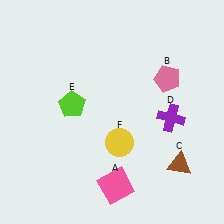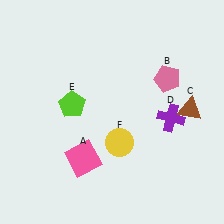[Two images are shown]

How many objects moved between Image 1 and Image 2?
2 objects moved between the two images.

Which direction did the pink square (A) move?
The pink square (A) moved left.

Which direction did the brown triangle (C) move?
The brown triangle (C) moved up.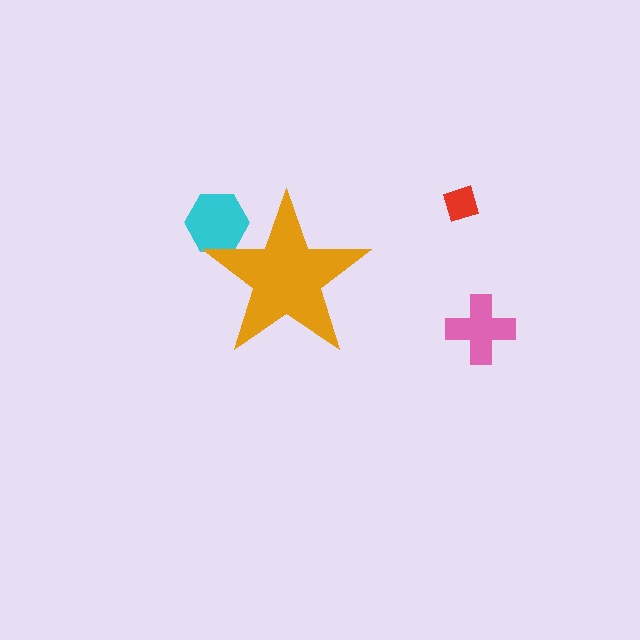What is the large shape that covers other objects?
An orange star.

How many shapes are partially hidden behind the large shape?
1 shape is partially hidden.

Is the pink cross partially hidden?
No, the pink cross is fully visible.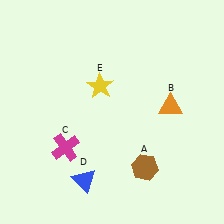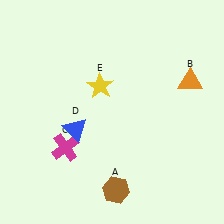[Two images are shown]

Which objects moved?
The objects that moved are: the brown hexagon (A), the orange triangle (B), the blue triangle (D).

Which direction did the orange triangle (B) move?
The orange triangle (B) moved up.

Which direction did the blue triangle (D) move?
The blue triangle (D) moved up.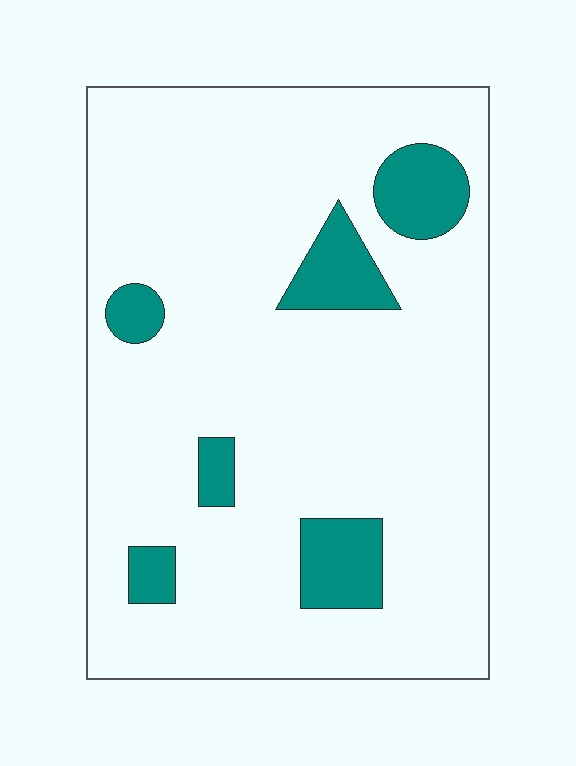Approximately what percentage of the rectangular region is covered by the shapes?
Approximately 15%.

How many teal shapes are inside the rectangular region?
6.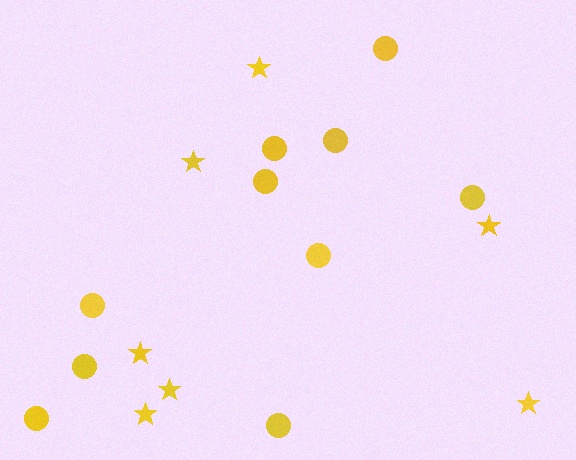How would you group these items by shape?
There are 2 groups: one group of circles (10) and one group of stars (7).